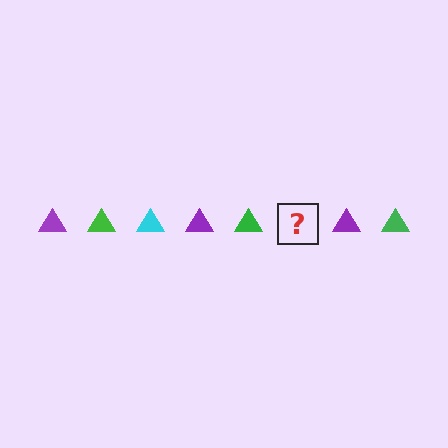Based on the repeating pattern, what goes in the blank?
The blank should be a cyan triangle.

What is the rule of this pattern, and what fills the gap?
The rule is that the pattern cycles through purple, green, cyan triangles. The gap should be filled with a cyan triangle.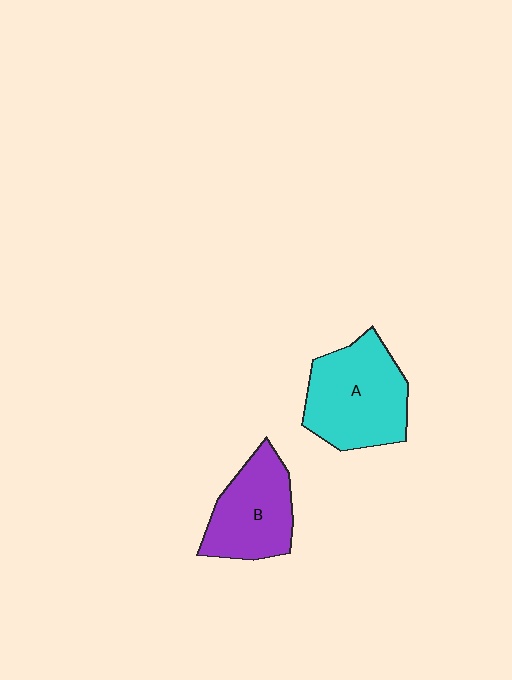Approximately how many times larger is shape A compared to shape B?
Approximately 1.3 times.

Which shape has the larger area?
Shape A (cyan).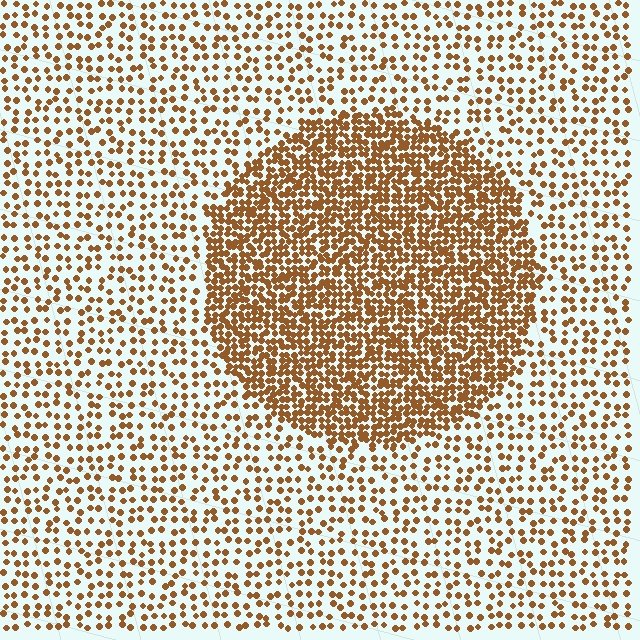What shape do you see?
I see a circle.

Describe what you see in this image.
The image contains small brown elements arranged at two different densities. A circle-shaped region is visible where the elements are more densely packed than the surrounding area.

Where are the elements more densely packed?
The elements are more densely packed inside the circle boundary.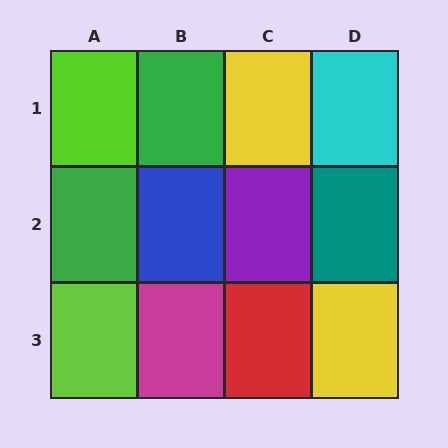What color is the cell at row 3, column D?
Yellow.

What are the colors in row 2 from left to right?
Green, blue, purple, teal.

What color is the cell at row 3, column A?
Lime.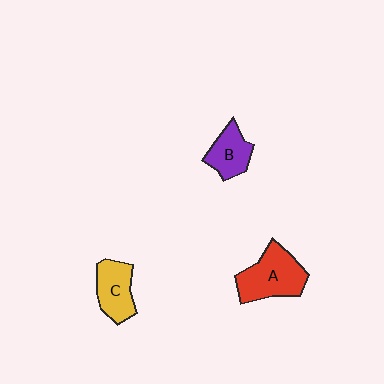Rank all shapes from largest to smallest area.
From largest to smallest: A (red), C (yellow), B (purple).